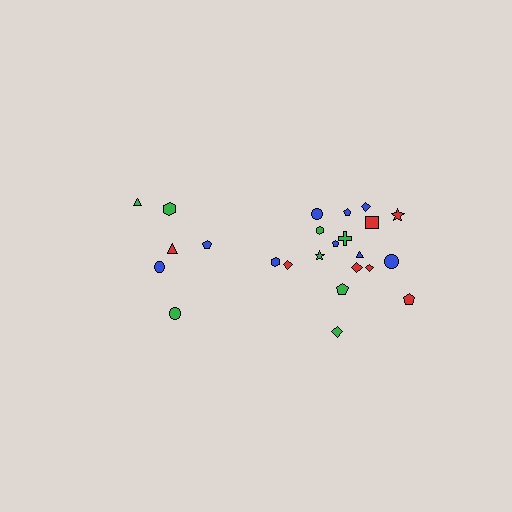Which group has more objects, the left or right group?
The right group.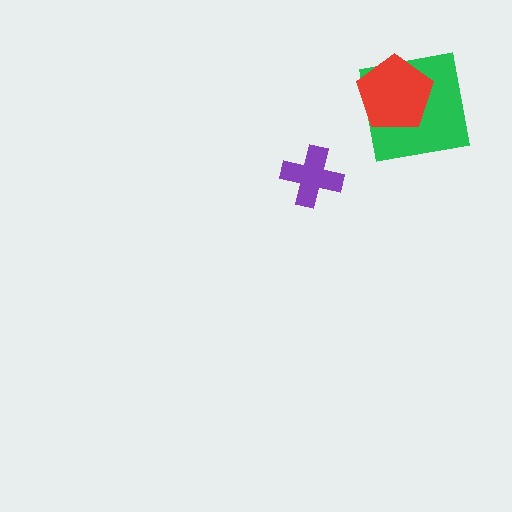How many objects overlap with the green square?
1 object overlaps with the green square.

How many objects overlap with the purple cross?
0 objects overlap with the purple cross.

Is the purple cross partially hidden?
No, no other shape covers it.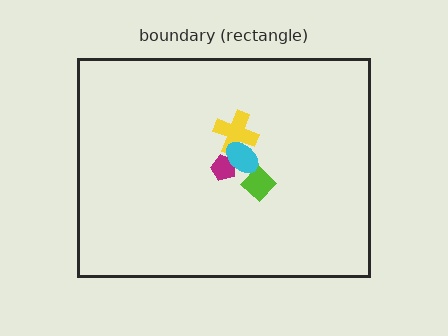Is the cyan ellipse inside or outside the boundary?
Inside.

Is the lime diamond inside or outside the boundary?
Inside.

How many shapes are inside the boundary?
4 inside, 0 outside.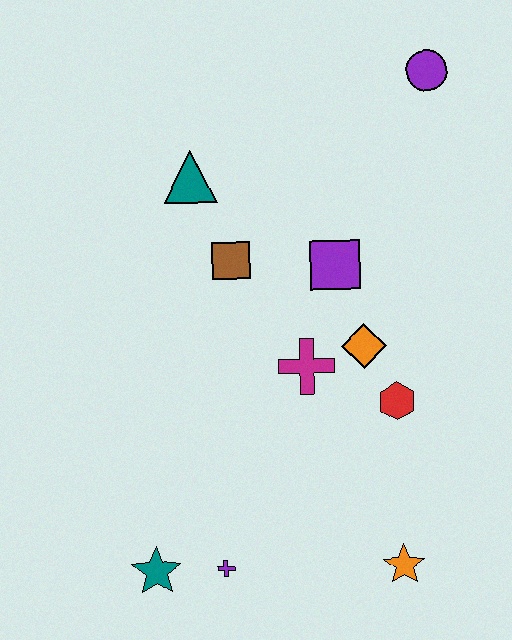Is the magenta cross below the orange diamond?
Yes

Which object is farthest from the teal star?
The purple circle is farthest from the teal star.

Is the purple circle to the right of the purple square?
Yes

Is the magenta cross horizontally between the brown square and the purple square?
Yes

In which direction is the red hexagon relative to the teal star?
The red hexagon is to the right of the teal star.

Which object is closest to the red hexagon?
The orange diamond is closest to the red hexagon.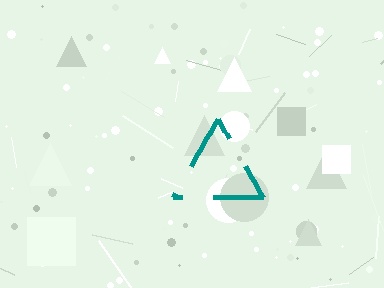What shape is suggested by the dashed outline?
The dashed outline suggests a triangle.